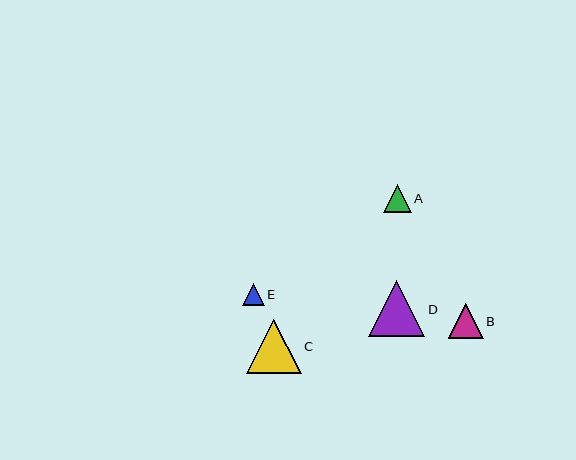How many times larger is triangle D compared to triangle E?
Triangle D is approximately 2.6 times the size of triangle E.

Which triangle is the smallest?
Triangle E is the smallest with a size of approximately 21 pixels.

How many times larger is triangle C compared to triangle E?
Triangle C is approximately 2.6 times the size of triangle E.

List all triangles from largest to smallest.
From largest to smallest: D, C, B, A, E.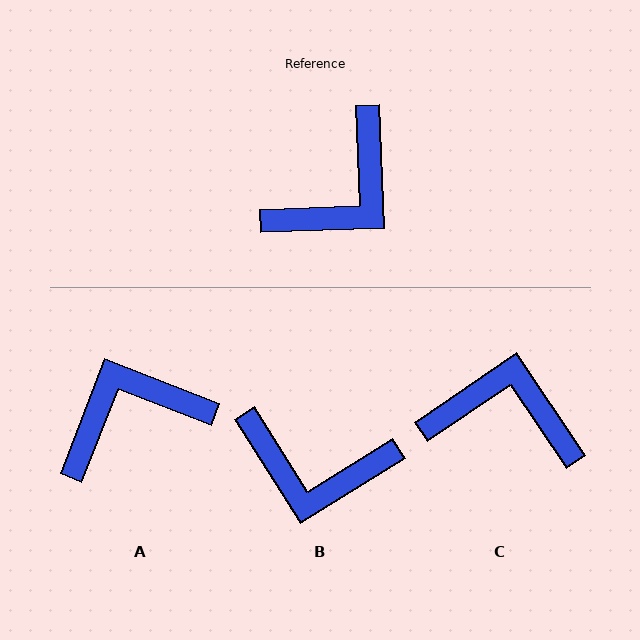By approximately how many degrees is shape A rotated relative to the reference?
Approximately 156 degrees counter-clockwise.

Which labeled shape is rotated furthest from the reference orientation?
A, about 156 degrees away.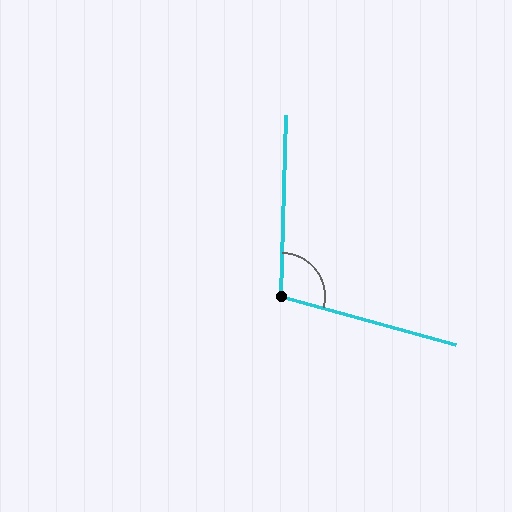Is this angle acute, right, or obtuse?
It is obtuse.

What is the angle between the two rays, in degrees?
Approximately 104 degrees.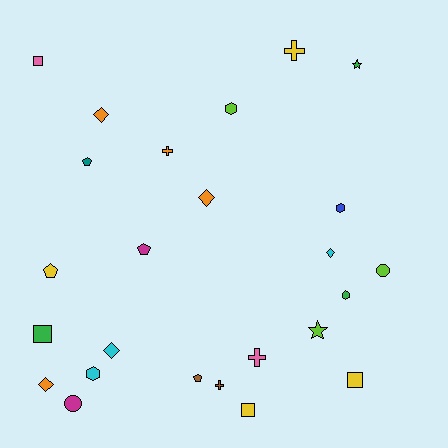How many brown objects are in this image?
There are 2 brown objects.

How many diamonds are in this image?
There are 5 diamonds.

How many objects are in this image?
There are 25 objects.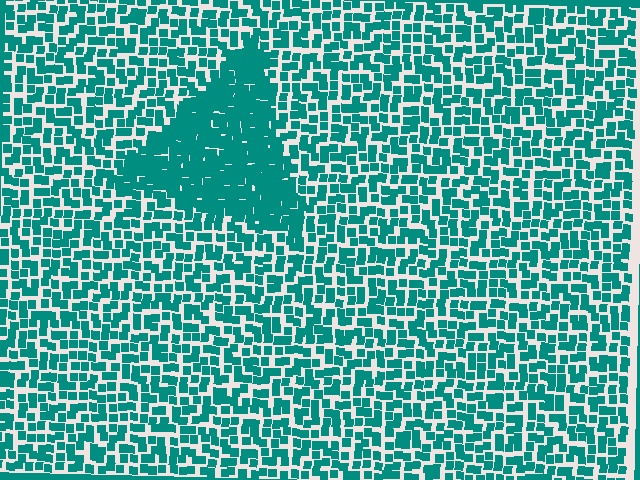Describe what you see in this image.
The image contains small teal elements arranged at two different densities. A triangle-shaped region is visible where the elements are more densely packed than the surrounding area.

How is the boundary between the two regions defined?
The boundary is defined by a change in element density (approximately 2.0x ratio). All elements are the same color, size, and shape.